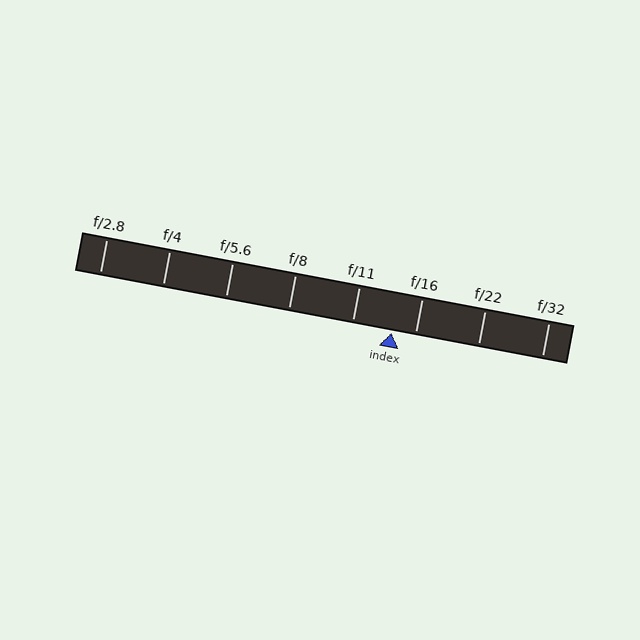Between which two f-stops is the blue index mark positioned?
The index mark is between f/11 and f/16.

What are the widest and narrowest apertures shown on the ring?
The widest aperture shown is f/2.8 and the narrowest is f/32.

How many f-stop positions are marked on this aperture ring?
There are 8 f-stop positions marked.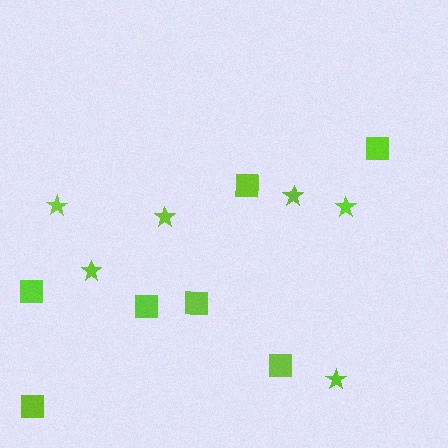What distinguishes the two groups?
There are 2 groups: one group of stars (6) and one group of squares (7).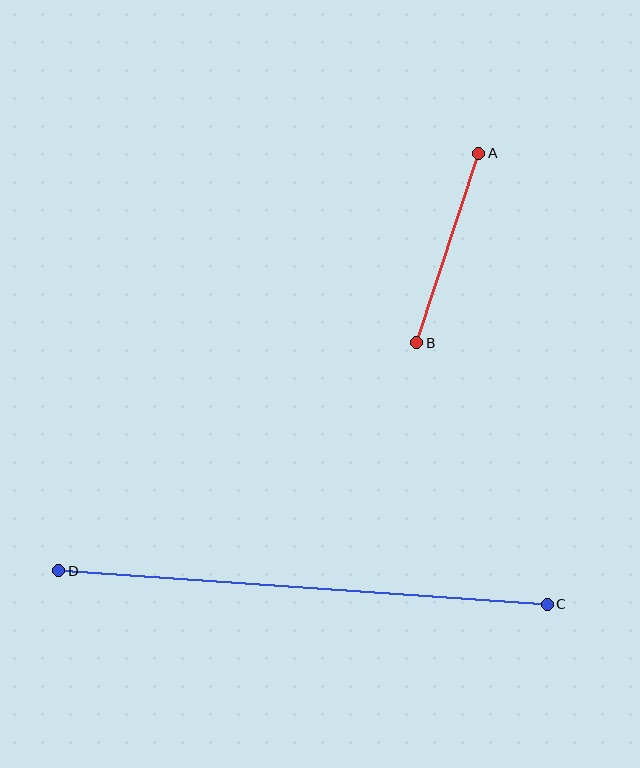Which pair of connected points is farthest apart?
Points C and D are farthest apart.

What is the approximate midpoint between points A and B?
The midpoint is at approximately (448, 248) pixels.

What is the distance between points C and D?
The distance is approximately 489 pixels.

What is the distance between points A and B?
The distance is approximately 199 pixels.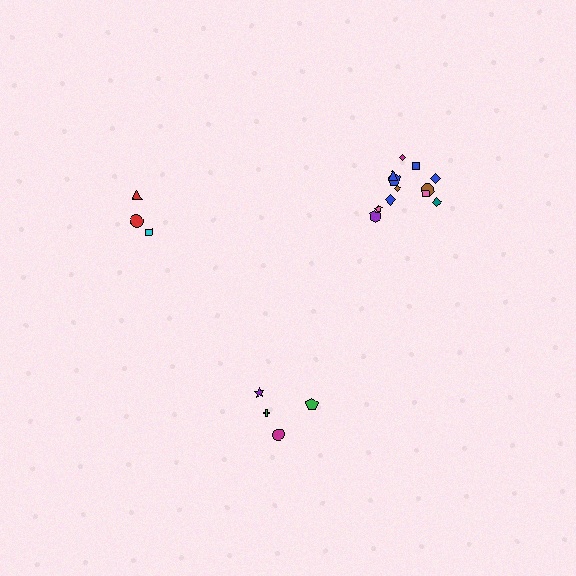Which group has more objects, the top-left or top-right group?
The top-right group.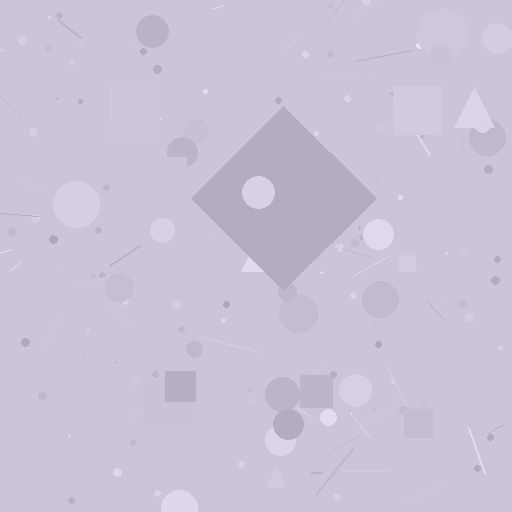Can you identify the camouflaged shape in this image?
The camouflaged shape is a diamond.